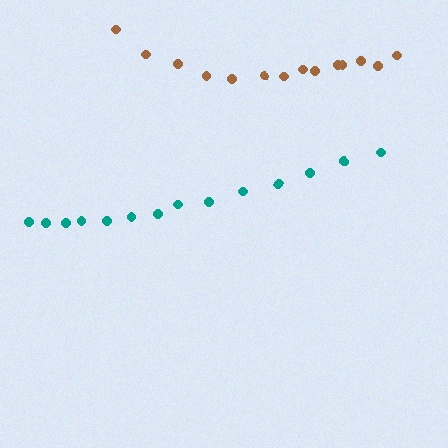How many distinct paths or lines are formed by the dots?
There are 2 distinct paths.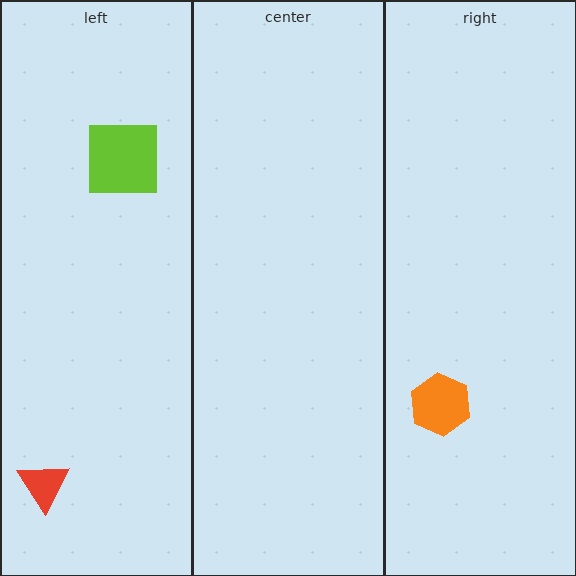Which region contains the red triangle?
The left region.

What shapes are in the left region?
The lime square, the red triangle.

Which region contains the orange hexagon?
The right region.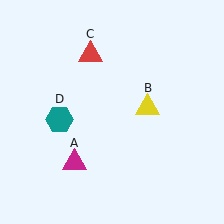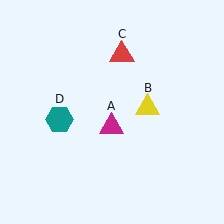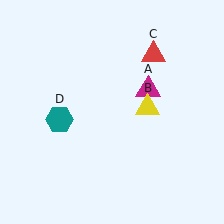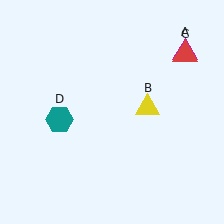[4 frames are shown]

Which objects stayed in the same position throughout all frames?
Yellow triangle (object B) and teal hexagon (object D) remained stationary.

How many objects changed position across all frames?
2 objects changed position: magenta triangle (object A), red triangle (object C).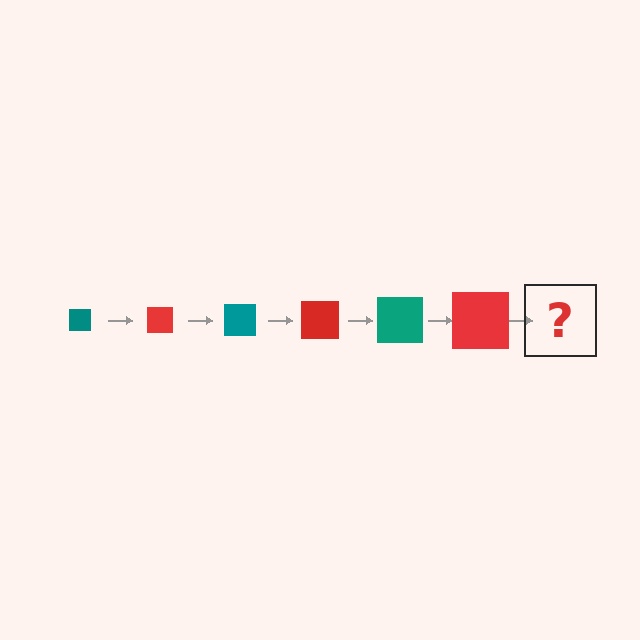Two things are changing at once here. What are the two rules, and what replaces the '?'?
The two rules are that the square grows larger each step and the color cycles through teal and red. The '?' should be a teal square, larger than the previous one.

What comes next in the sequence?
The next element should be a teal square, larger than the previous one.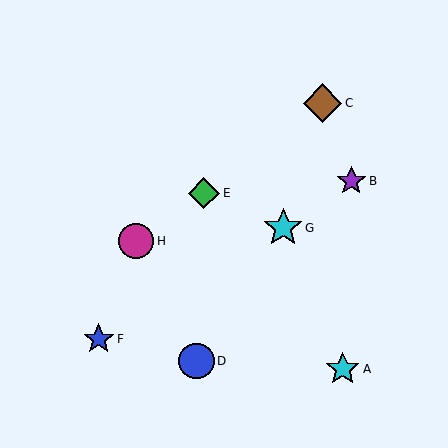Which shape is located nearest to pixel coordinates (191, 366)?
The blue circle (labeled D) at (196, 361) is nearest to that location.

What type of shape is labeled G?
Shape G is a cyan star.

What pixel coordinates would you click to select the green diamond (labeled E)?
Click at (204, 193) to select the green diamond E.